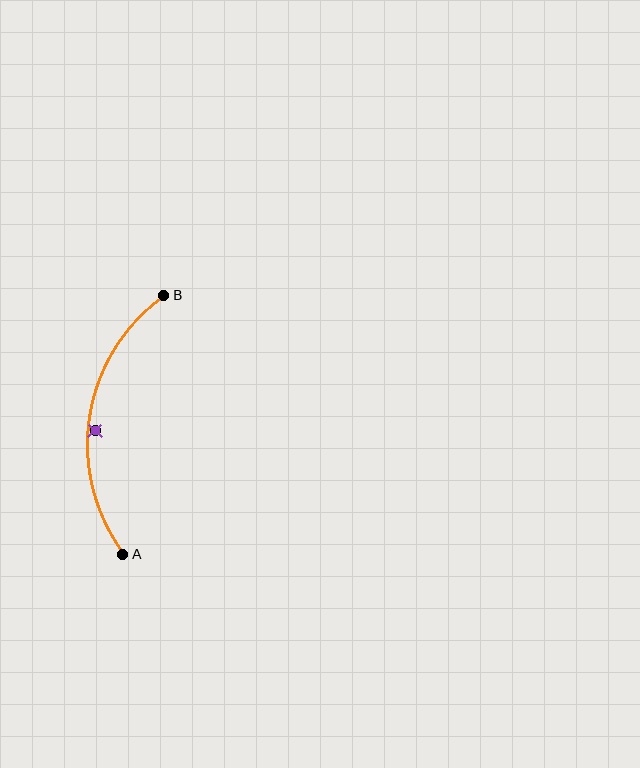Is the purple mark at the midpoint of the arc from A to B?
No — the purple mark does not lie on the arc at all. It sits slightly inside the curve.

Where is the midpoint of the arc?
The arc midpoint is the point on the curve farthest from the straight line joining A and B. It sits to the left of that line.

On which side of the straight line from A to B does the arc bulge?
The arc bulges to the left of the straight line connecting A and B.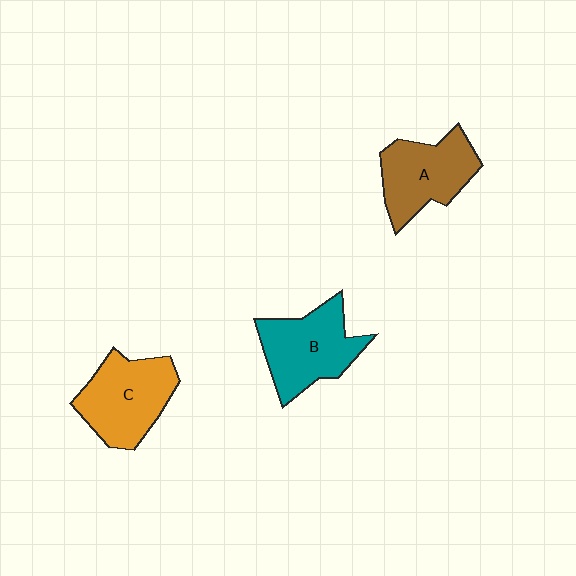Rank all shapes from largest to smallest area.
From largest to smallest: C (orange), B (teal), A (brown).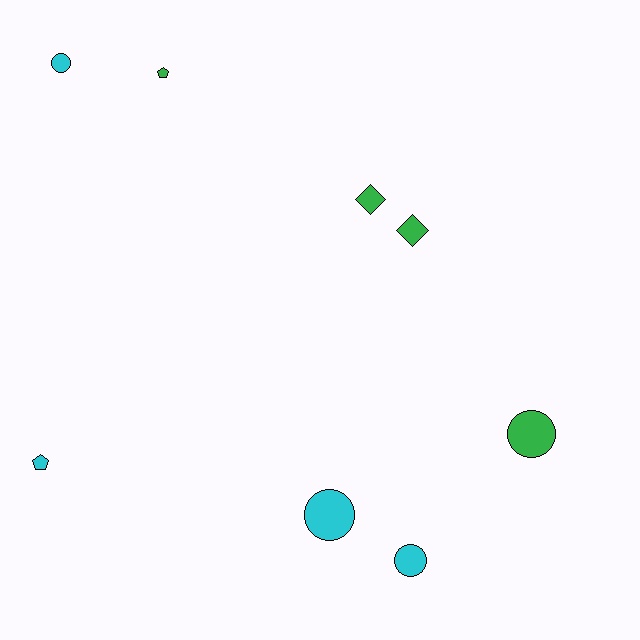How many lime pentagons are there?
There are no lime pentagons.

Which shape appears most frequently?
Circle, with 4 objects.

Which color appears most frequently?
Cyan, with 4 objects.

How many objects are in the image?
There are 8 objects.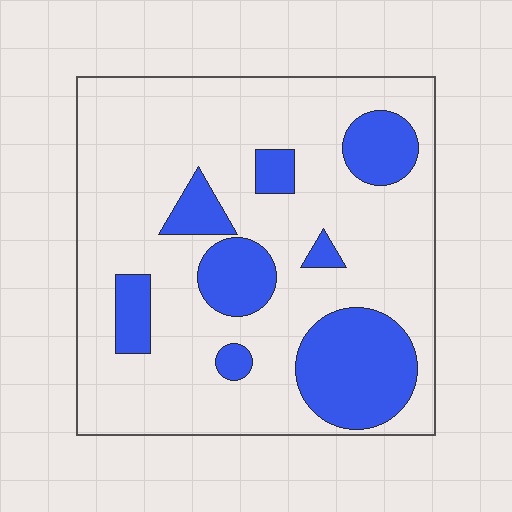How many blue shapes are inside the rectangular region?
8.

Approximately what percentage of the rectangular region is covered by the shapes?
Approximately 25%.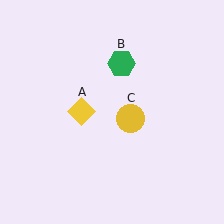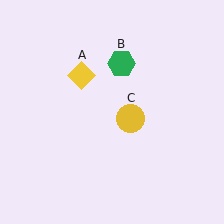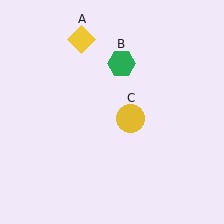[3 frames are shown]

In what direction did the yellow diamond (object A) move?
The yellow diamond (object A) moved up.